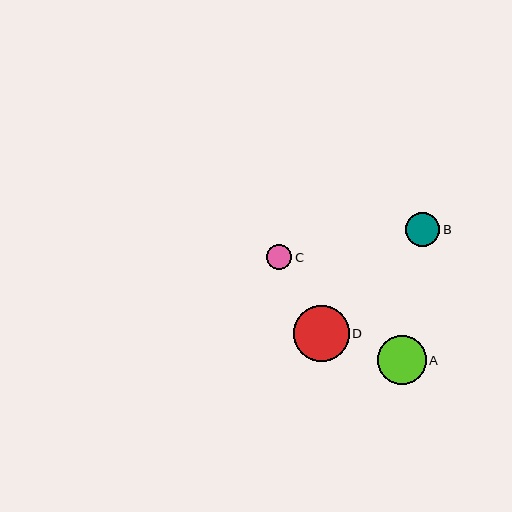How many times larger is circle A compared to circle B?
Circle A is approximately 1.4 times the size of circle B.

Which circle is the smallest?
Circle C is the smallest with a size of approximately 25 pixels.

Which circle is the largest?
Circle D is the largest with a size of approximately 55 pixels.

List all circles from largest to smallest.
From largest to smallest: D, A, B, C.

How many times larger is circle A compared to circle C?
Circle A is approximately 2.0 times the size of circle C.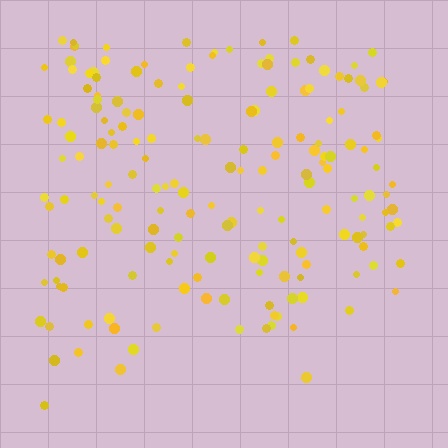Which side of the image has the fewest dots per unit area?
The bottom.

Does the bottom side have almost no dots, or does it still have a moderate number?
Still a moderate number, just noticeably fewer than the top.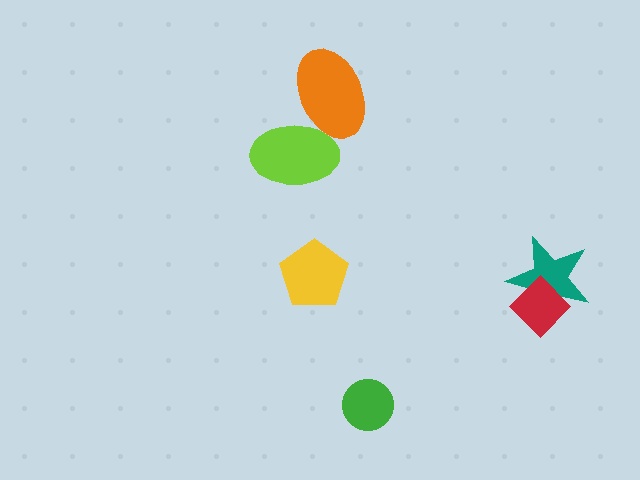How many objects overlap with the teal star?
1 object overlaps with the teal star.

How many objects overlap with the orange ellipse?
1 object overlaps with the orange ellipse.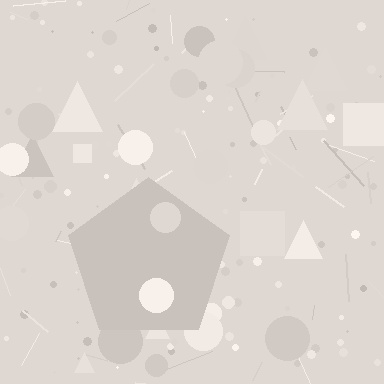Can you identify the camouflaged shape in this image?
The camouflaged shape is a pentagon.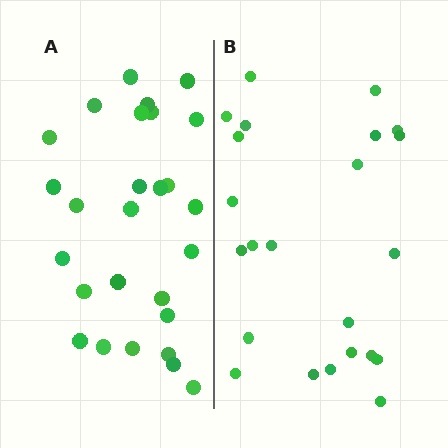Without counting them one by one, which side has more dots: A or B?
Region A (the left region) has more dots.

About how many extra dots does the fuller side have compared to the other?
Region A has about 4 more dots than region B.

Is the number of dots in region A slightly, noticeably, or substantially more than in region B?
Region A has only slightly more — the two regions are fairly close. The ratio is roughly 1.2 to 1.